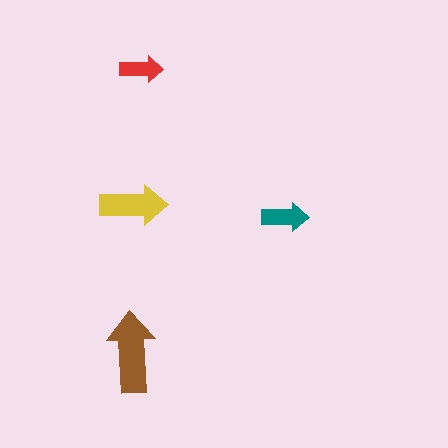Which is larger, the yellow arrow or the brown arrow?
The brown one.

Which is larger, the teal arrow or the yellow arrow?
The yellow one.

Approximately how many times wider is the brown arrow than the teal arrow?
About 1.5 times wider.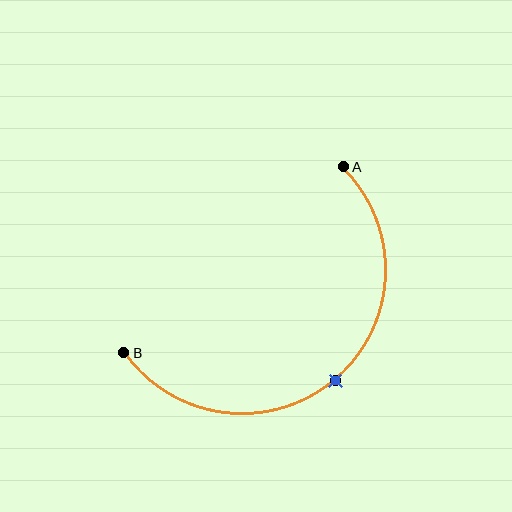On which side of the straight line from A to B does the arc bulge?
The arc bulges below and to the right of the straight line connecting A and B.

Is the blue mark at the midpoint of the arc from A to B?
Yes. The blue mark lies on the arc at equal arc-length from both A and B — it is the arc midpoint.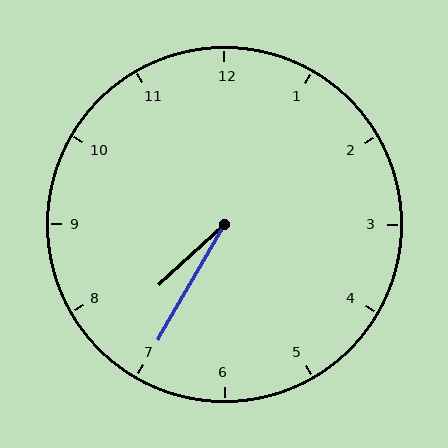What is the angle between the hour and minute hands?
Approximately 18 degrees.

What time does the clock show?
7:35.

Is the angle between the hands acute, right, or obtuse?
It is acute.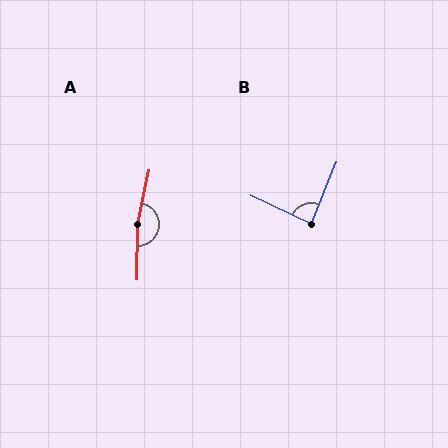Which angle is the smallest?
B, at approximately 87 degrees.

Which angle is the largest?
A, at approximately 169 degrees.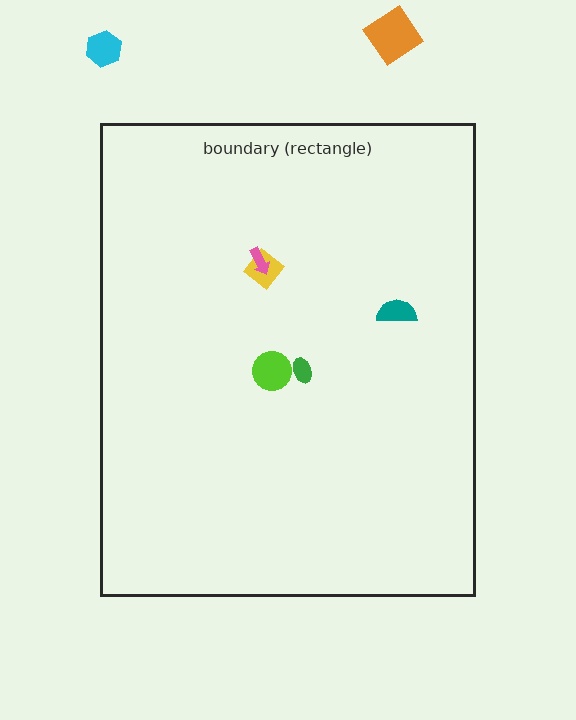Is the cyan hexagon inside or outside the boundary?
Outside.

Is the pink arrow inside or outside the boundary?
Inside.